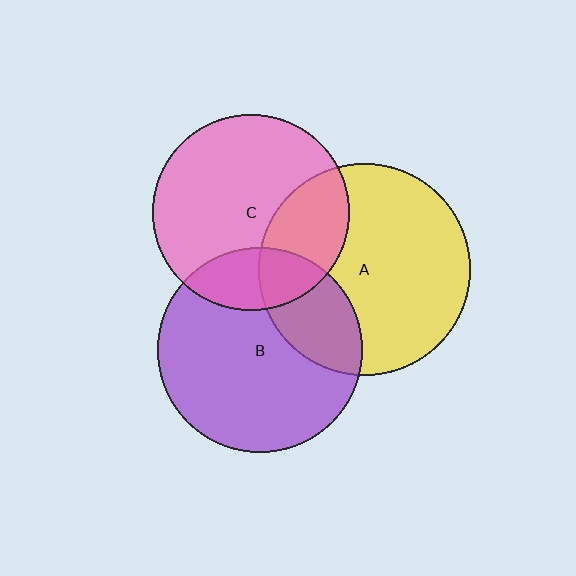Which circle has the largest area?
Circle A (yellow).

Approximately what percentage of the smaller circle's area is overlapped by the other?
Approximately 25%.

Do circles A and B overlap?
Yes.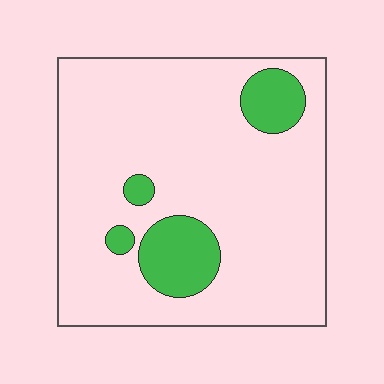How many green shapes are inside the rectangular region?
4.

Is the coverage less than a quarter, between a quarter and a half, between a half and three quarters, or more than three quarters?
Less than a quarter.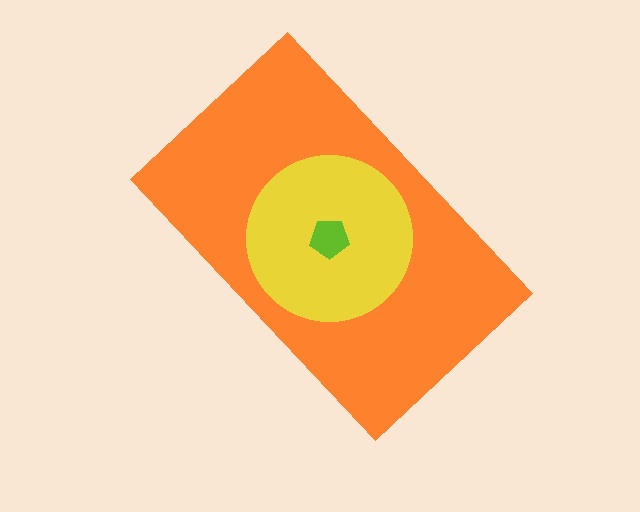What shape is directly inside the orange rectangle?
The yellow circle.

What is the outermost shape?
The orange rectangle.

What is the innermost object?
The lime pentagon.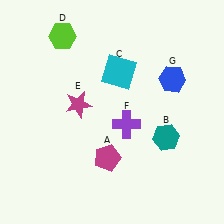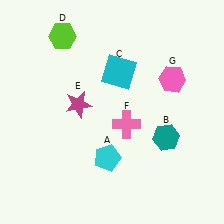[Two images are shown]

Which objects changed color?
A changed from magenta to cyan. F changed from purple to pink. G changed from blue to pink.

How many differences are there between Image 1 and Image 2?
There are 3 differences between the two images.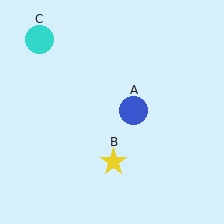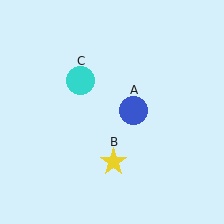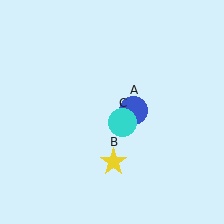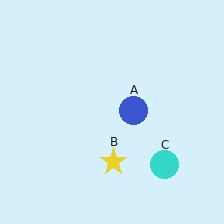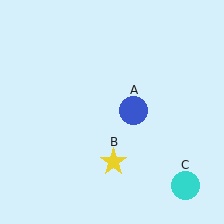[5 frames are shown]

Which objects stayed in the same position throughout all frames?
Blue circle (object A) and yellow star (object B) remained stationary.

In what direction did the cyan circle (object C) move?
The cyan circle (object C) moved down and to the right.